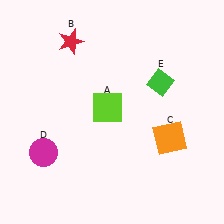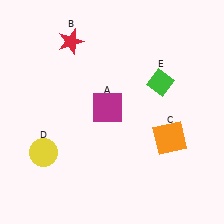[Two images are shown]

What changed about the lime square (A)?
In Image 1, A is lime. In Image 2, it changed to magenta.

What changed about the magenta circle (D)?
In Image 1, D is magenta. In Image 2, it changed to yellow.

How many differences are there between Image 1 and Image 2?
There are 2 differences between the two images.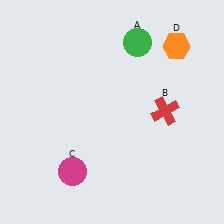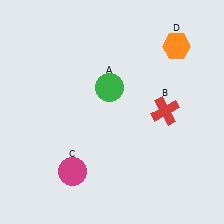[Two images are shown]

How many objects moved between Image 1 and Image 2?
1 object moved between the two images.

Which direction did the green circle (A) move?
The green circle (A) moved down.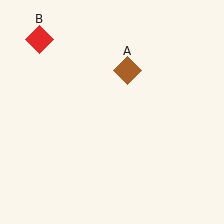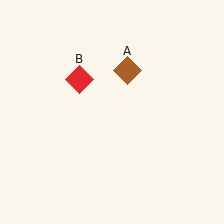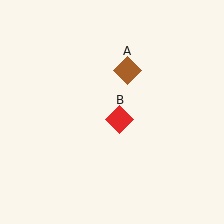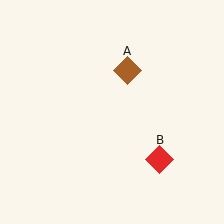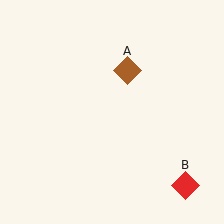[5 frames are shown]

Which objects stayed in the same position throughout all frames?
Brown diamond (object A) remained stationary.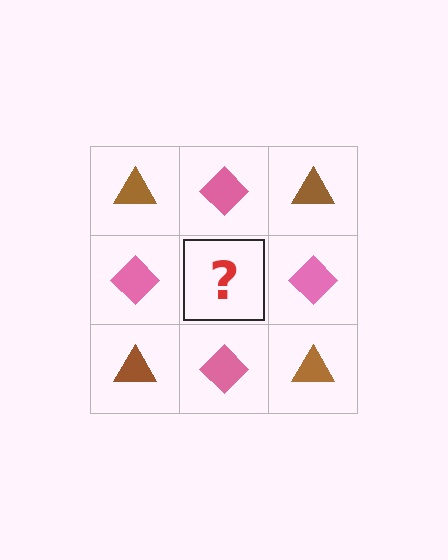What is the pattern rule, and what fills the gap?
The rule is that it alternates brown triangle and pink diamond in a checkerboard pattern. The gap should be filled with a brown triangle.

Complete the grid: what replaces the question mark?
The question mark should be replaced with a brown triangle.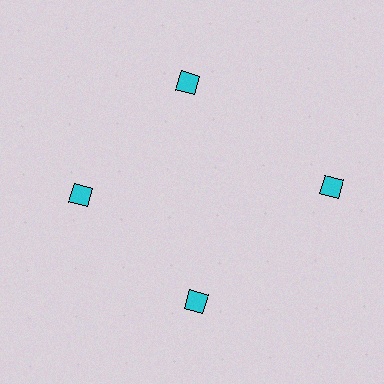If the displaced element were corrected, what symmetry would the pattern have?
It would have 4-fold rotational symmetry — the pattern would map onto itself every 90 degrees.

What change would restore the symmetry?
The symmetry would be restored by moving it inward, back onto the ring so that all 4 squares sit at equal angles and equal distance from the center.